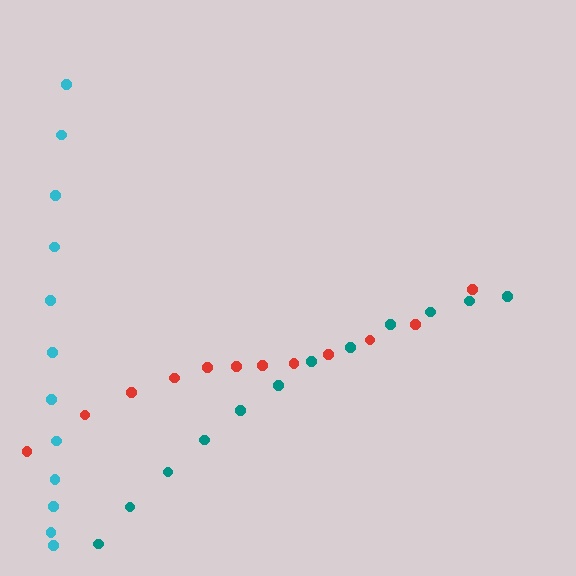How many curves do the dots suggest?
There are 3 distinct paths.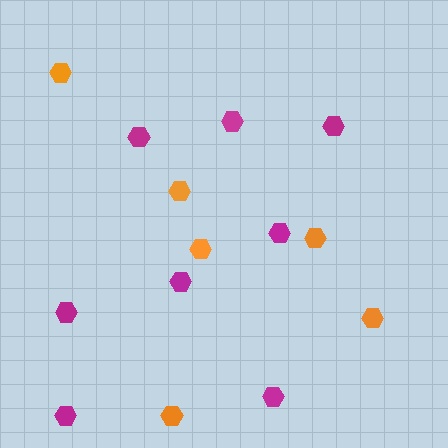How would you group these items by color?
There are 2 groups: one group of magenta hexagons (8) and one group of orange hexagons (6).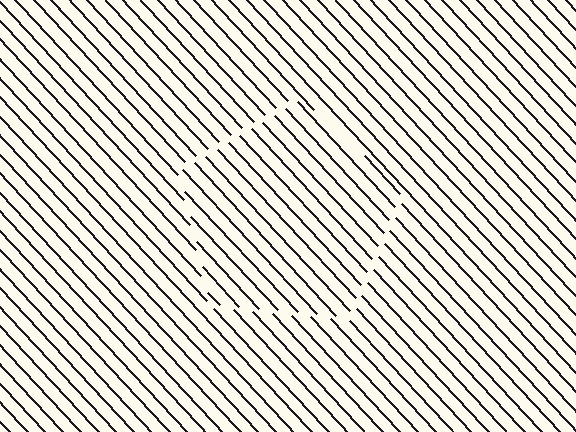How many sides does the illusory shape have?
5 sides — the line-ends trace a pentagon.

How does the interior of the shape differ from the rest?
The interior of the shape contains the same grating, shifted by half a period — the contour is defined by the phase discontinuity where line-ends from the inner and outer gratings abut.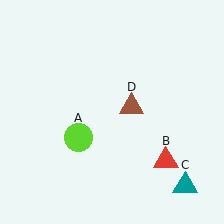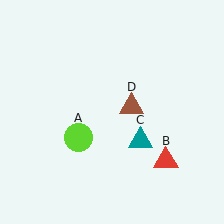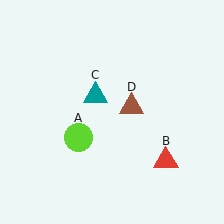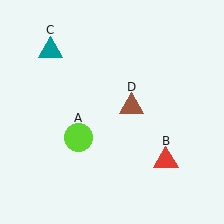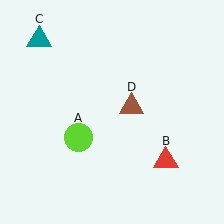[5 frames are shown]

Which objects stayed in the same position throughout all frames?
Lime circle (object A) and red triangle (object B) and brown triangle (object D) remained stationary.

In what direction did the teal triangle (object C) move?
The teal triangle (object C) moved up and to the left.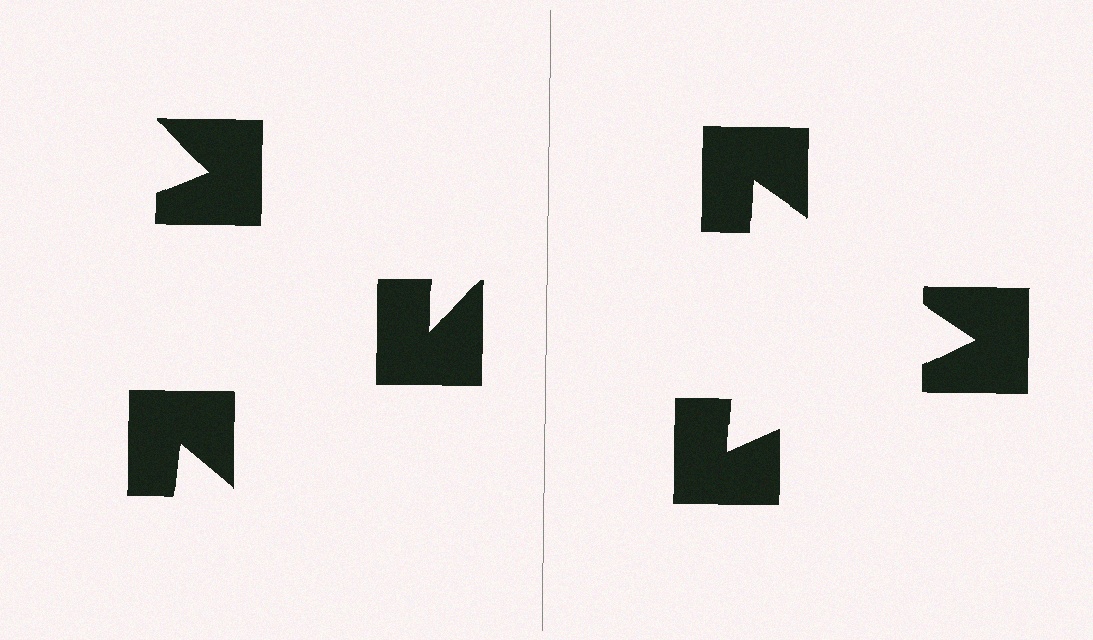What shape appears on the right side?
An illusory triangle.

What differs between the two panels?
The notched squares are positioned identically on both sides; only the wedge orientations differ. On the right they align to a triangle; on the left they are misaligned.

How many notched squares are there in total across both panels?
6 — 3 on each side.